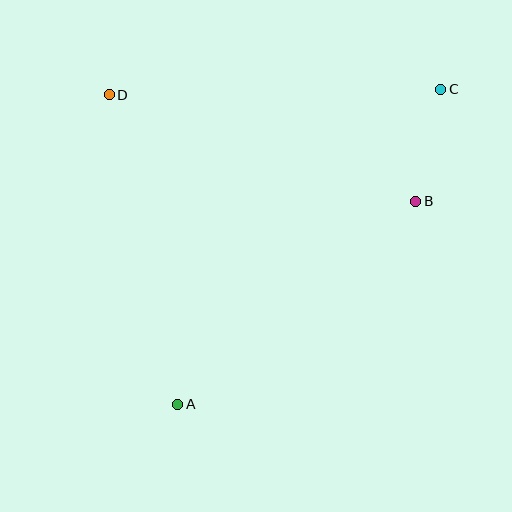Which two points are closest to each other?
Points B and C are closest to each other.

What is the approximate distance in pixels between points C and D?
The distance between C and D is approximately 331 pixels.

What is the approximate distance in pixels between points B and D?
The distance between B and D is approximately 324 pixels.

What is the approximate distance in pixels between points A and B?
The distance between A and B is approximately 313 pixels.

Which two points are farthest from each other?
Points A and C are farthest from each other.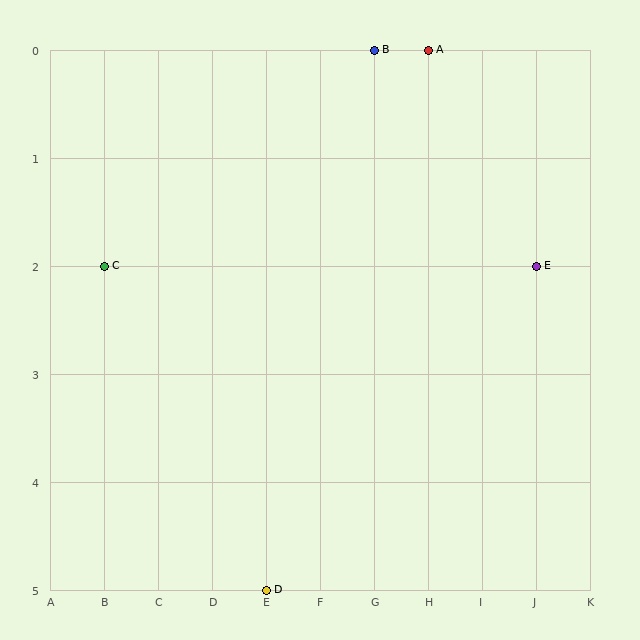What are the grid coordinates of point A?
Point A is at grid coordinates (H, 0).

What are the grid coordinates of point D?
Point D is at grid coordinates (E, 5).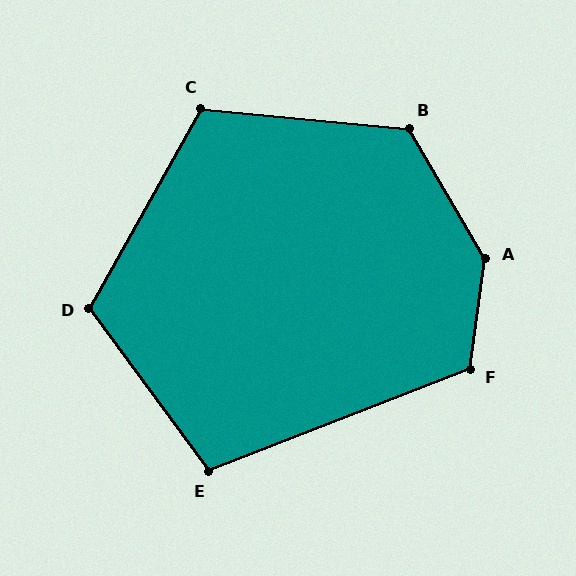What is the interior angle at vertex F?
Approximately 119 degrees (obtuse).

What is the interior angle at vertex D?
Approximately 115 degrees (obtuse).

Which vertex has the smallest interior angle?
E, at approximately 105 degrees.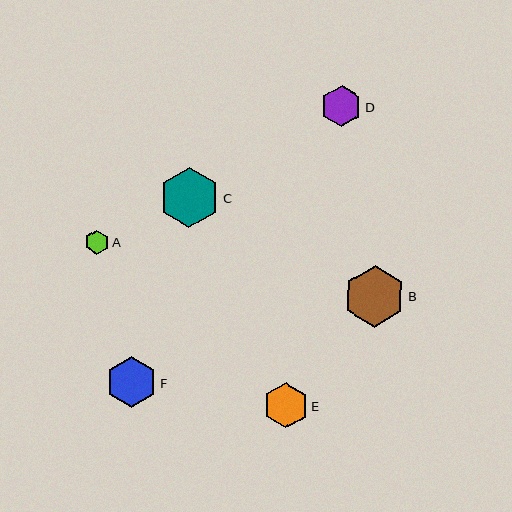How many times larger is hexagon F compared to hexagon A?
Hexagon F is approximately 2.1 times the size of hexagon A.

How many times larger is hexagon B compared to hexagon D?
Hexagon B is approximately 1.5 times the size of hexagon D.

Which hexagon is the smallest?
Hexagon A is the smallest with a size of approximately 24 pixels.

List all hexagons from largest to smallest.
From largest to smallest: B, C, F, E, D, A.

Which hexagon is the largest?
Hexagon B is the largest with a size of approximately 61 pixels.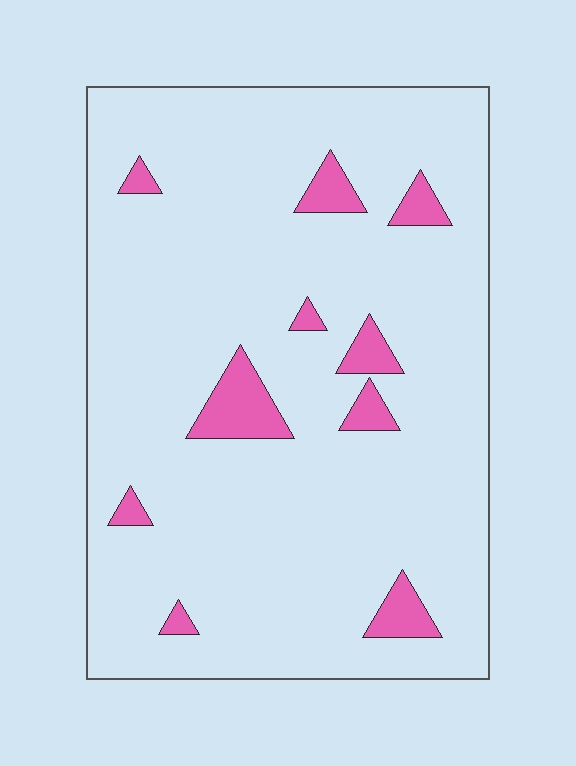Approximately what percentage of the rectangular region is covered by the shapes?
Approximately 10%.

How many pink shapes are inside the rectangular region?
10.